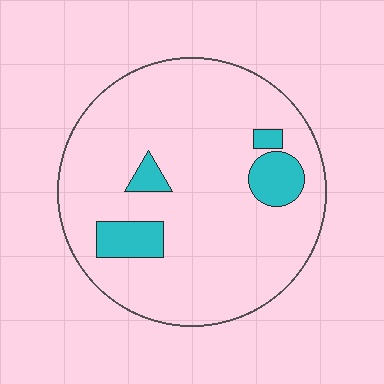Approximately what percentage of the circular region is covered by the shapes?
Approximately 10%.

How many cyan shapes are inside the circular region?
4.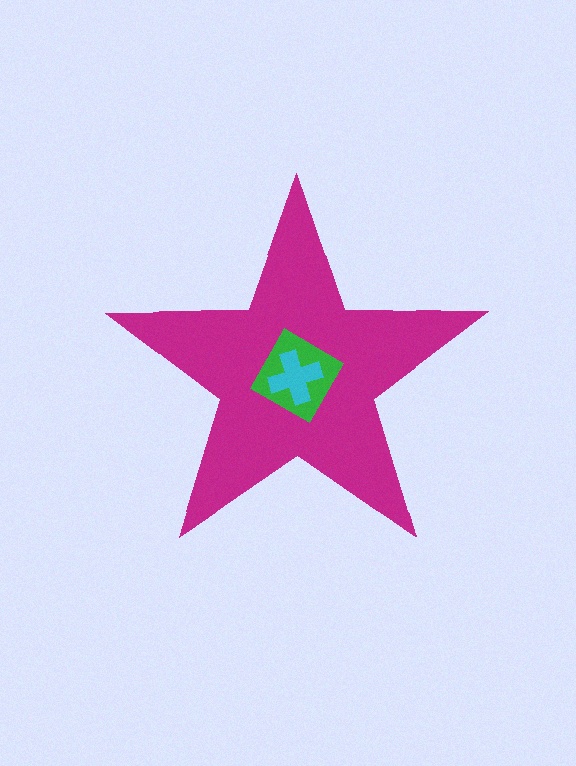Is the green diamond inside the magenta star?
Yes.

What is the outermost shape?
The magenta star.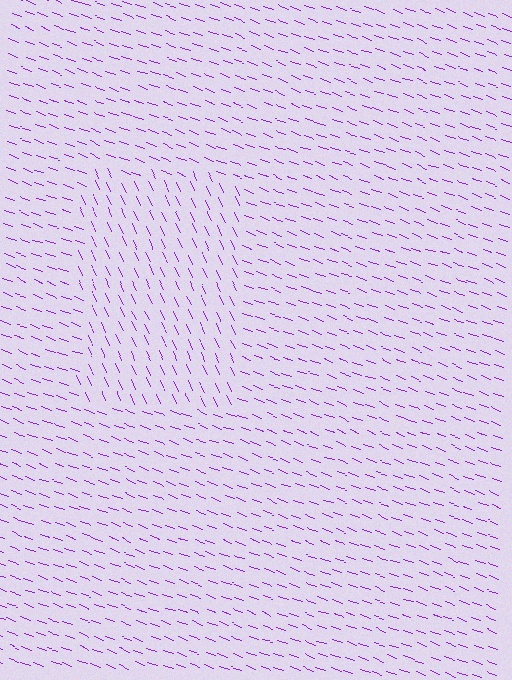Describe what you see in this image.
The image is filled with small purple line segments. A rectangle region in the image has lines oriented differently from the surrounding lines, creating a visible texture boundary.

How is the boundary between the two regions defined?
The boundary is defined purely by a change in line orientation (approximately 45 degrees difference). All lines are the same color and thickness.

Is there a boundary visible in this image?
Yes, there is a texture boundary formed by a change in line orientation.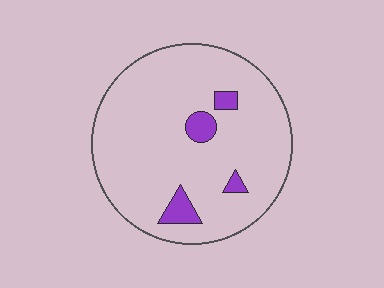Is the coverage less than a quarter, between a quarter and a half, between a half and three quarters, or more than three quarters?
Less than a quarter.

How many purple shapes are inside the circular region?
4.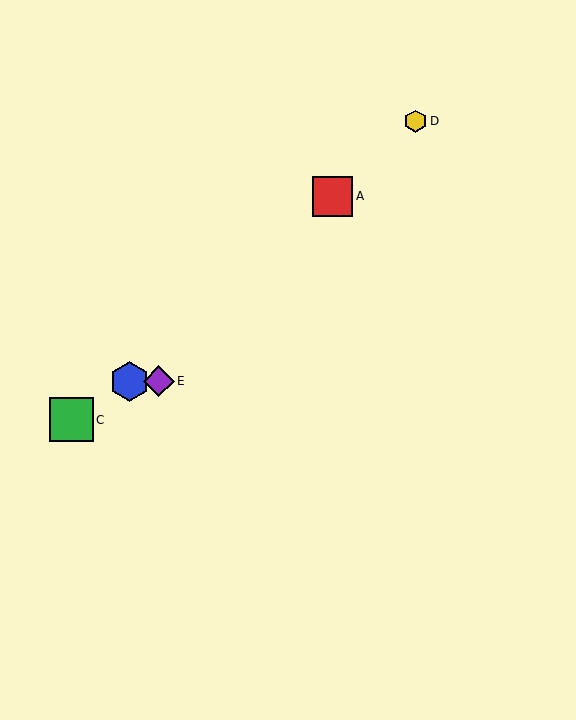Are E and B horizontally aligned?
Yes, both are at y≈381.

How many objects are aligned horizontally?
2 objects (B, E) are aligned horizontally.